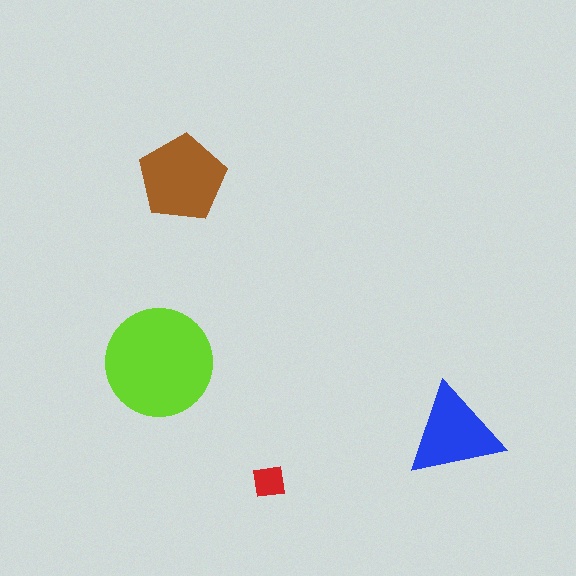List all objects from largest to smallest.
The lime circle, the brown pentagon, the blue triangle, the red square.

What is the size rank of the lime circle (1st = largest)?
1st.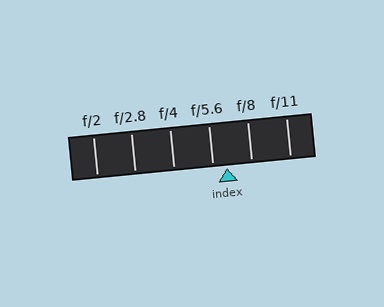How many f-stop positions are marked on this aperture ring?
There are 6 f-stop positions marked.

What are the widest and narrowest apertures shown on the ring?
The widest aperture shown is f/2 and the narrowest is f/11.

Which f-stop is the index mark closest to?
The index mark is closest to f/5.6.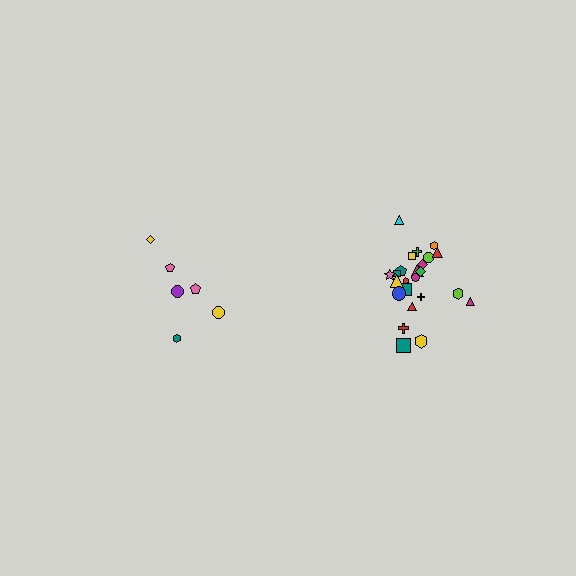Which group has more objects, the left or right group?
The right group.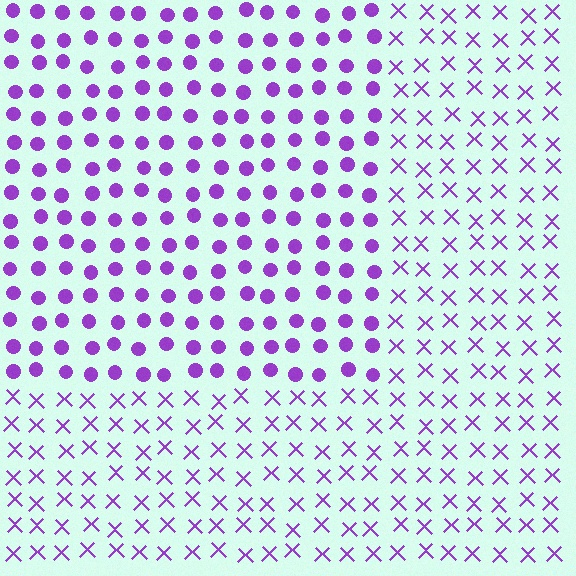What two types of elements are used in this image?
The image uses circles inside the rectangle region and X marks outside it.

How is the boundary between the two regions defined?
The boundary is defined by a change in element shape: circles inside vs. X marks outside. All elements share the same color and spacing.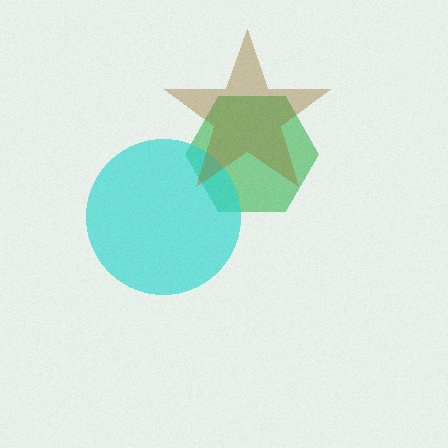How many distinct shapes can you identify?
There are 3 distinct shapes: a green hexagon, a cyan circle, a brown star.